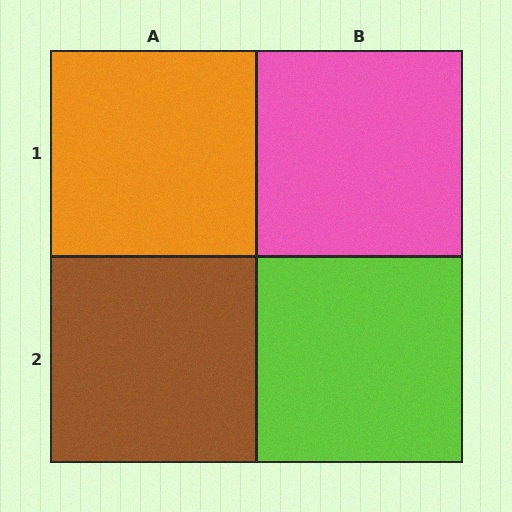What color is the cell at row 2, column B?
Lime.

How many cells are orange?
1 cell is orange.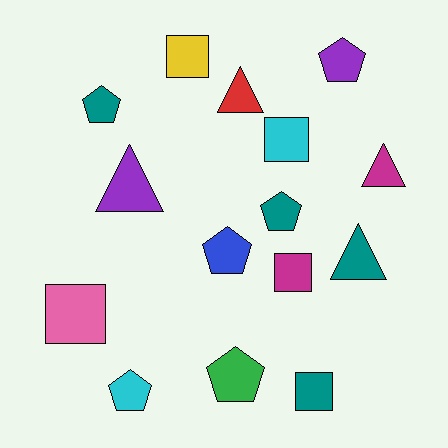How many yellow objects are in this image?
There is 1 yellow object.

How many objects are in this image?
There are 15 objects.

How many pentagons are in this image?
There are 6 pentagons.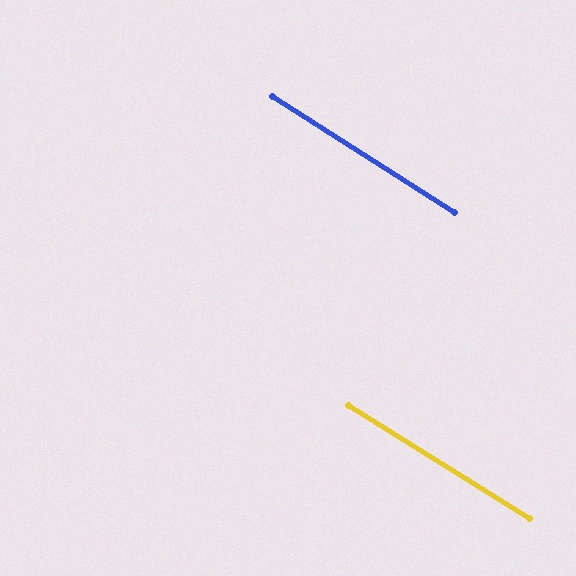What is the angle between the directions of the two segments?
Approximately 1 degree.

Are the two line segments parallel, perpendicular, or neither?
Parallel — their directions differ by only 0.7°.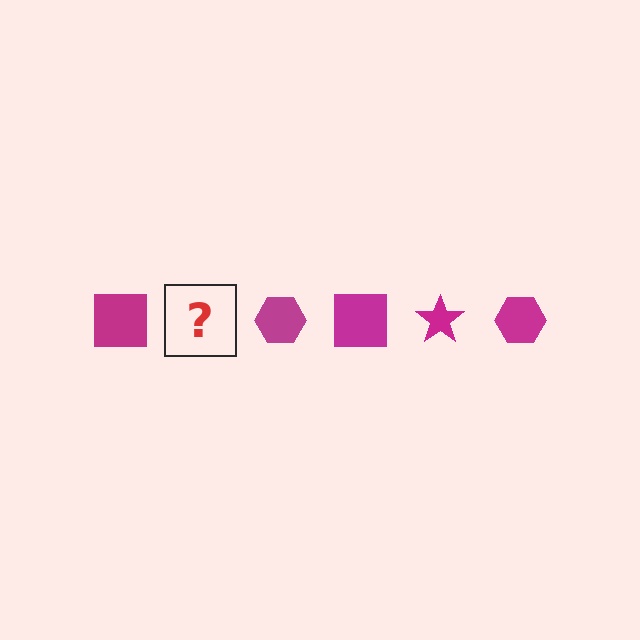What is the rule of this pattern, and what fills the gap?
The rule is that the pattern cycles through square, star, hexagon shapes in magenta. The gap should be filled with a magenta star.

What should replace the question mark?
The question mark should be replaced with a magenta star.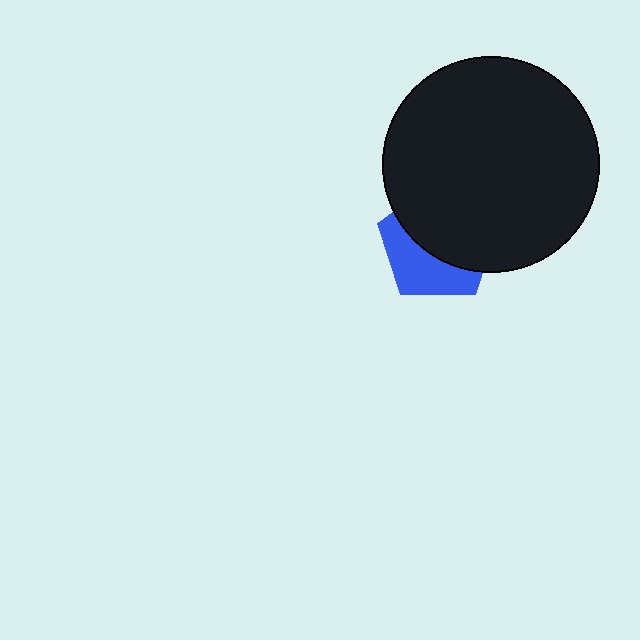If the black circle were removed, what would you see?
You would see the complete blue pentagon.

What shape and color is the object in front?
The object in front is a black circle.